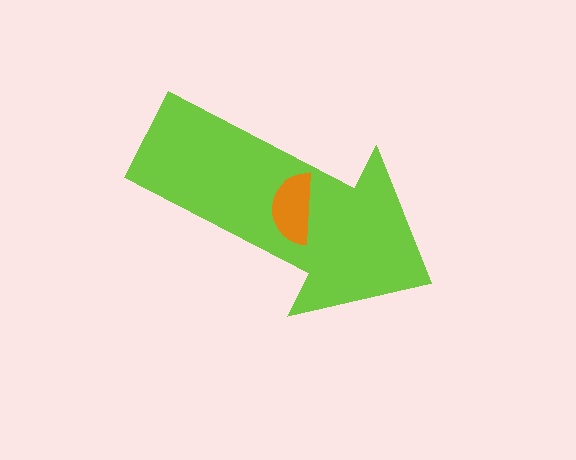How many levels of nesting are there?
2.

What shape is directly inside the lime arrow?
The orange semicircle.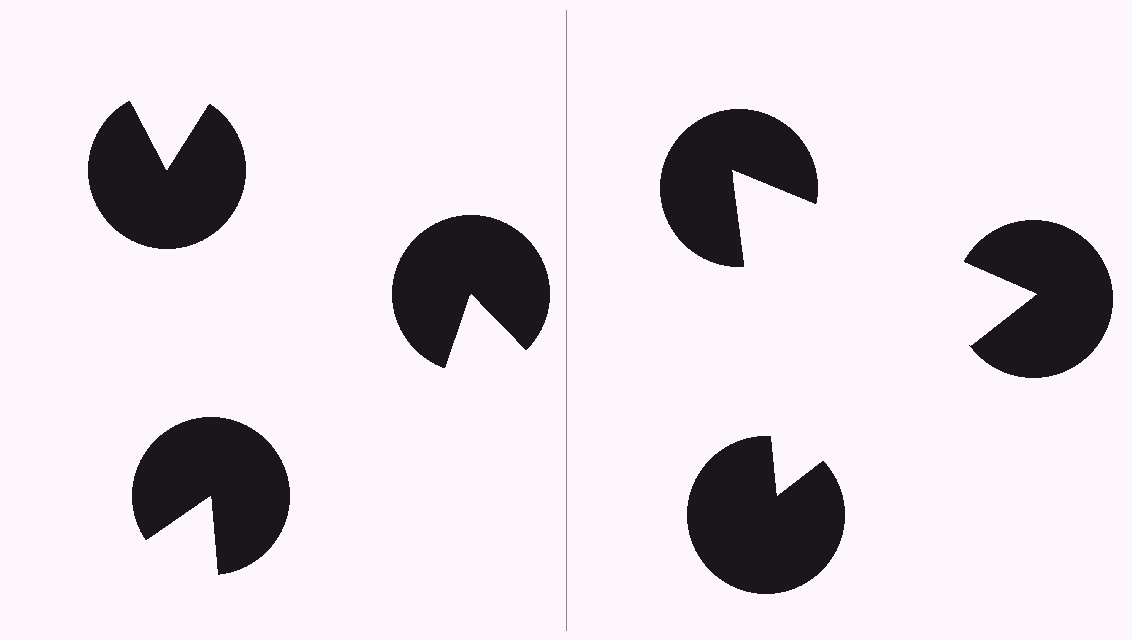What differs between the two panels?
The pac-man discs are positioned identically on both sides; only the wedge orientations differ. On the right they align to a triangle; on the left they are misaligned.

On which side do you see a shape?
An illusory triangle appears on the right side. On the left side the wedge cuts are rotated, so no coherent shape forms.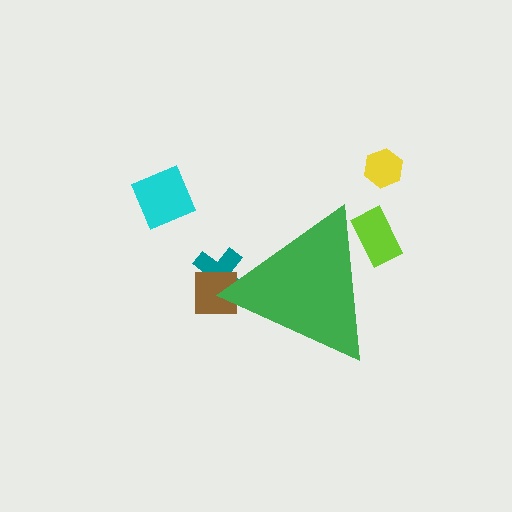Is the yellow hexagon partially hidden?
No, the yellow hexagon is fully visible.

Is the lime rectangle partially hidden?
Yes, the lime rectangle is partially hidden behind the green triangle.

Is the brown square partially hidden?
Yes, the brown square is partially hidden behind the green triangle.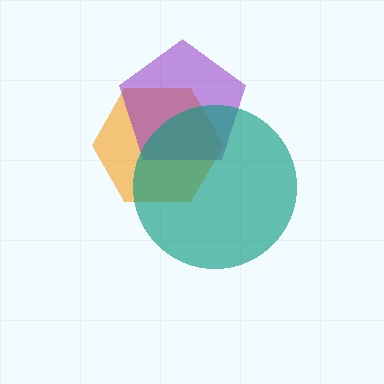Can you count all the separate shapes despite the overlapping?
Yes, there are 3 separate shapes.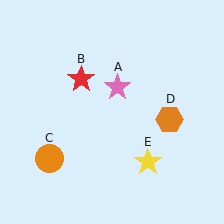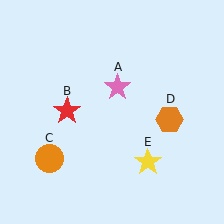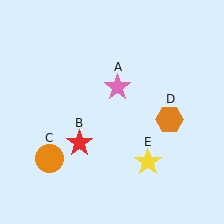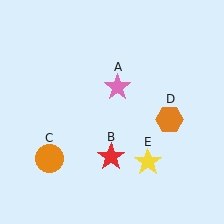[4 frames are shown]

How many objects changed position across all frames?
1 object changed position: red star (object B).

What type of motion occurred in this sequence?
The red star (object B) rotated counterclockwise around the center of the scene.